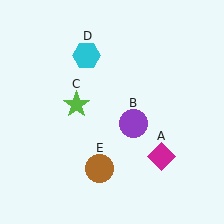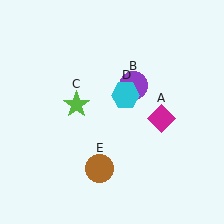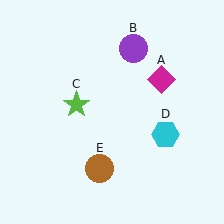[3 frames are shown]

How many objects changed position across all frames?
3 objects changed position: magenta diamond (object A), purple circle (object B), cyan hexagon (object D).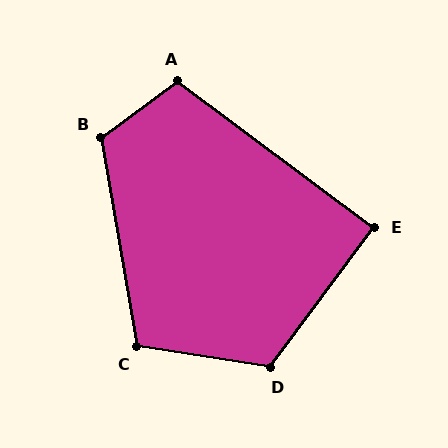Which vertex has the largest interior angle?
D, at approximately 118 degrees.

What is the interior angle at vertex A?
Approximately 107 degrees (obtuse).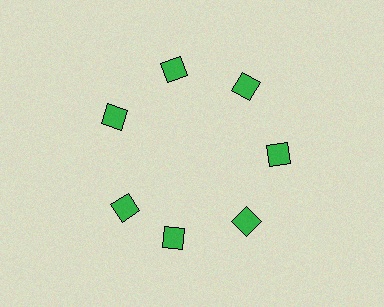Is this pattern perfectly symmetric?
No. The 7 green squares are arranged in a ring, but one element near the 8 o'clock position is rotated out of alignment along the ring, breaking the 7-fold rotational symmetry.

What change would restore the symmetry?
The symmetry would be restored by rotating it back into even spacing with its neighbors so that all 7 squares sit at equal angles and equal distance from the center.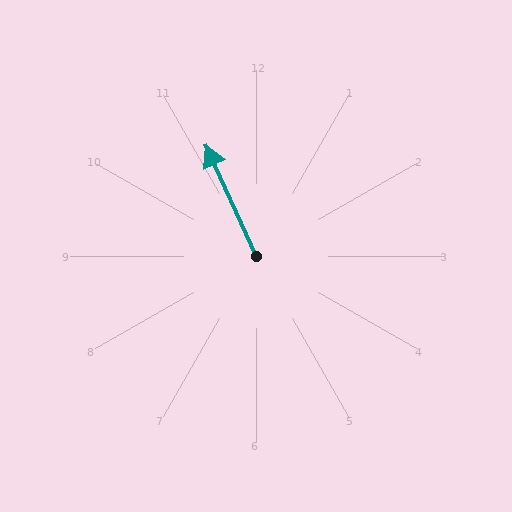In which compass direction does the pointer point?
Northwest.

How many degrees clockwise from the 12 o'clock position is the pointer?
Approximately 336 degrees.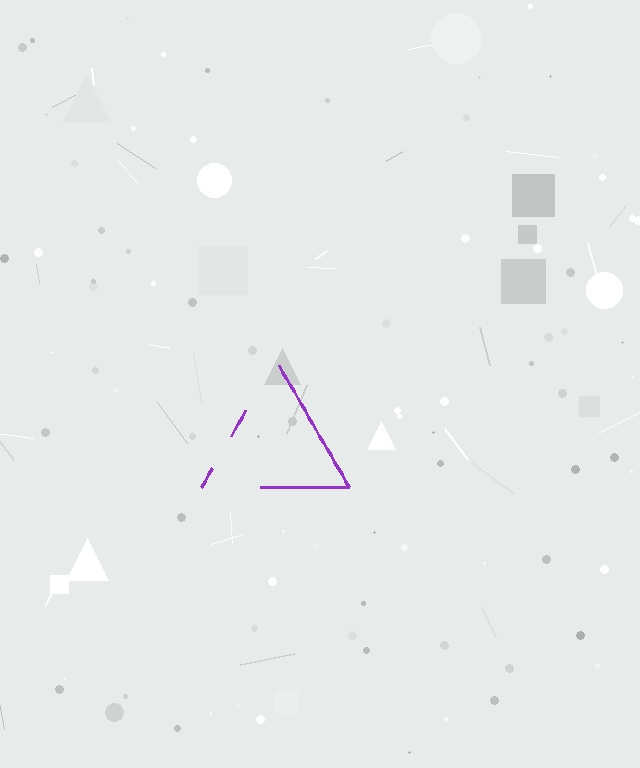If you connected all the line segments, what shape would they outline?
They would outline a triangle.